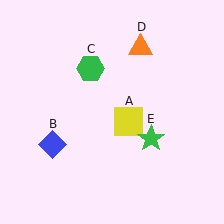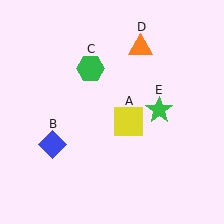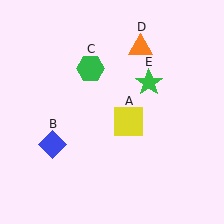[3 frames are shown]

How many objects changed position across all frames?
1 object changed position: green star (object E).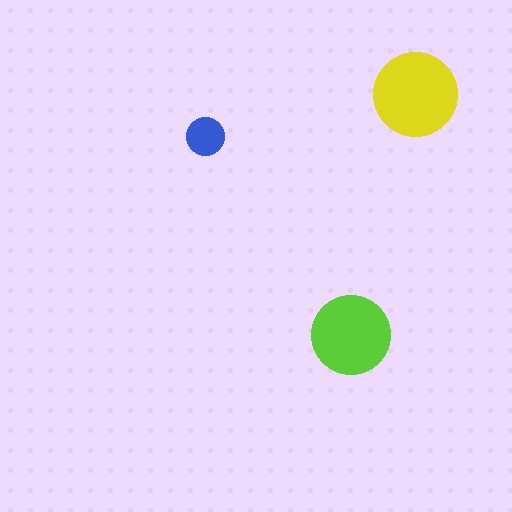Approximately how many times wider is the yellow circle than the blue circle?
About 2 times wider.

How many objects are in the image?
There are 3 objects in the image.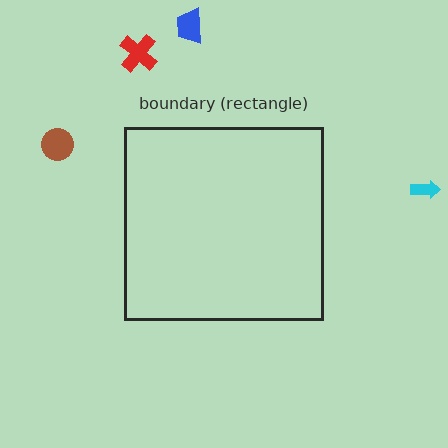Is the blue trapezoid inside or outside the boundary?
Outside.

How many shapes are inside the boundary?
0 inside, 4 outside.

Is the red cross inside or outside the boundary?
Outside.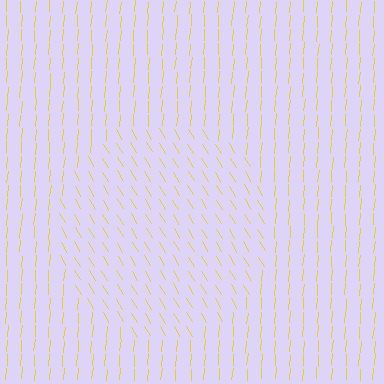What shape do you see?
I see a circle.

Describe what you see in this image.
The image is filled with small yellow line segments. A circle region in the image has lines oriented differently from the surrounding lines, creating a visible texture boundary.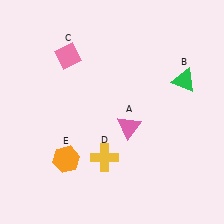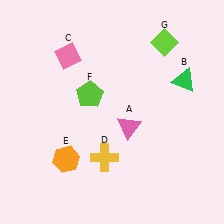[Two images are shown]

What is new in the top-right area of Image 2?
A lime diamond (G) was added in the top-right area of Image 2.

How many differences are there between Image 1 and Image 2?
There are 2 differences between the two images.